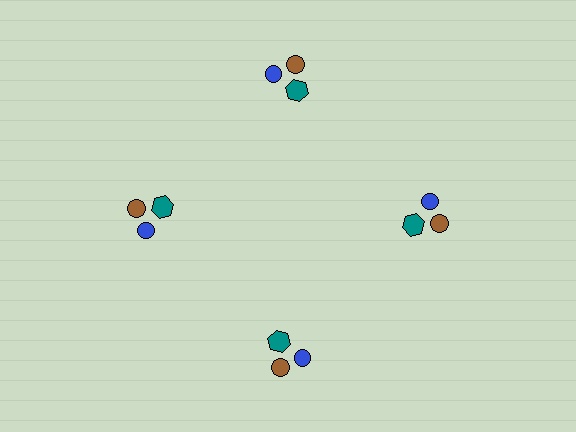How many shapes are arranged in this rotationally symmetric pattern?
There are 12 shapes, arranged in 4 groups of 3.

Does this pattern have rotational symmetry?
Yes, this pattern has 4-fold rotational symmetry. It looks the same after rotating 90 degrees around the center.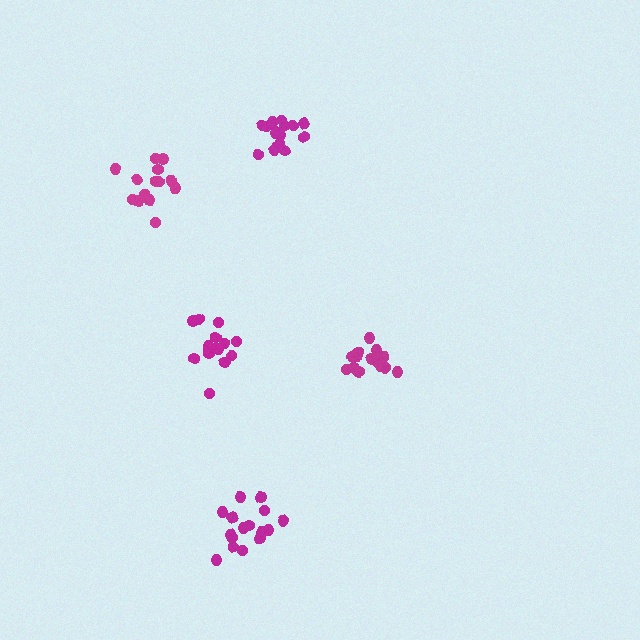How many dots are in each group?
Group 1: 15 dots, Group 2: 17 dots, Group 3: 16 dots, Group 4: 15 dots, Group 5: 14 dots (77 total).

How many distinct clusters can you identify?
There are 5 distinct clusters.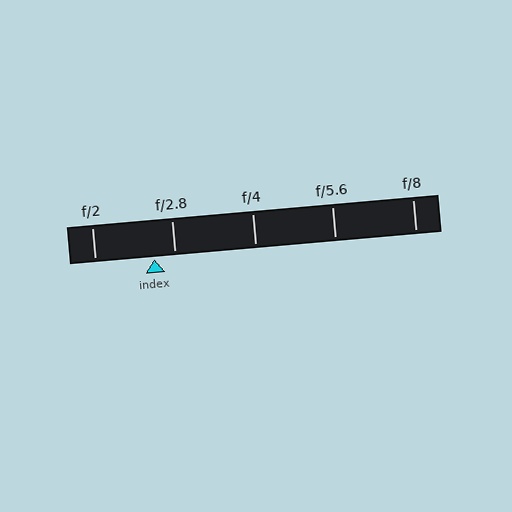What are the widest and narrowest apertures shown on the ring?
The widest aperture shown is f/2 and the narrowest is f/8.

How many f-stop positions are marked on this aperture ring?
There are 5 f-stop positions marked.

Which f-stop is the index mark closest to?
The index mark is closest to f/2.8.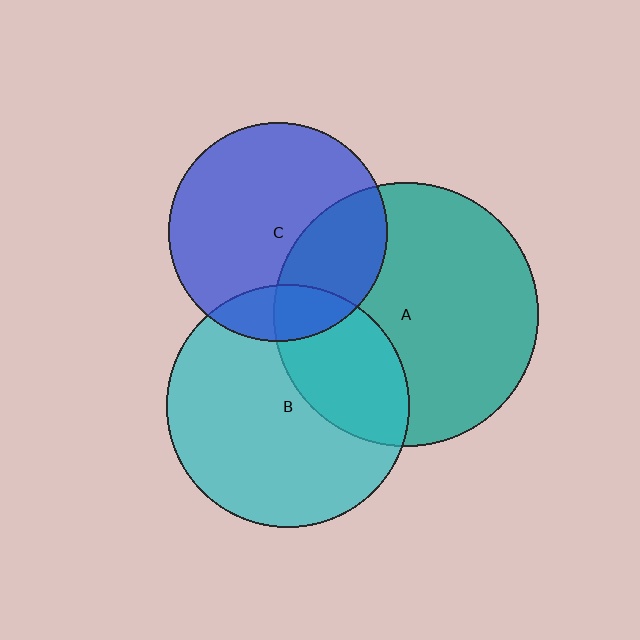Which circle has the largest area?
Circle A (teal).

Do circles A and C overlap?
Yes.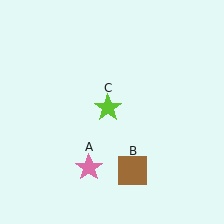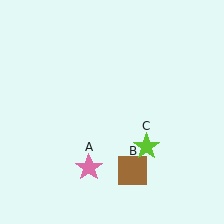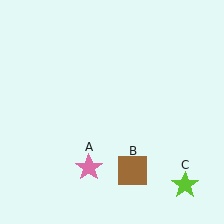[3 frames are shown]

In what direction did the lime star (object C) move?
The lime star (object C) moved down and to the right.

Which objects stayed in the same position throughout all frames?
Pink star (object A) and brown square (object B) remained stationary.